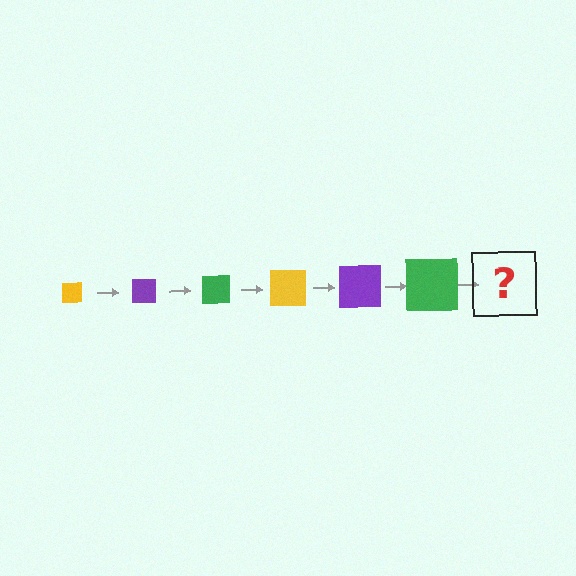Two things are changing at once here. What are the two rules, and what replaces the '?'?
The two rules are that the square grows larger each step and the color cycles through yellow, purple, and green. The '?' should be a yellow square, larger than the previous one.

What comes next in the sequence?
The next element should be a yellow square, larger than the previous one.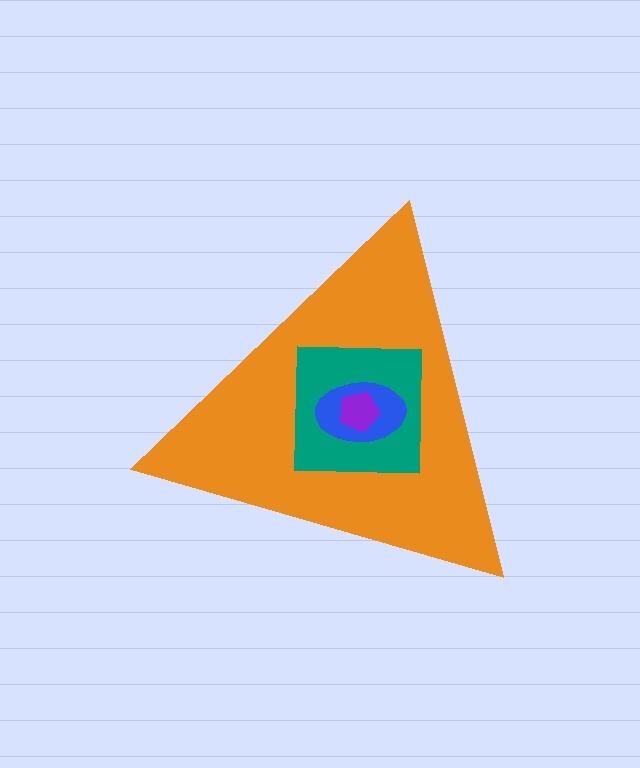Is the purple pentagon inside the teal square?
Yes.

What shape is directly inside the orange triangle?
The teal square.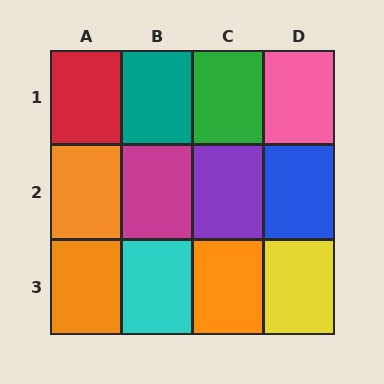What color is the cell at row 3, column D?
Yellow.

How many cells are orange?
3 cells are orange.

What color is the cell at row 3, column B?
Cyan.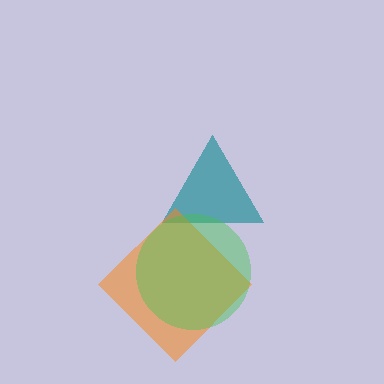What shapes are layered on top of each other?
The layered shapes are: a teal triangle, an orange diamond, a green circle.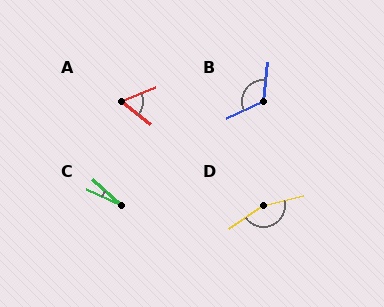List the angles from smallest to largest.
C (18°), A (60°), B (121°), D (159°).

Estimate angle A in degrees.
Approximately 60 degrees.